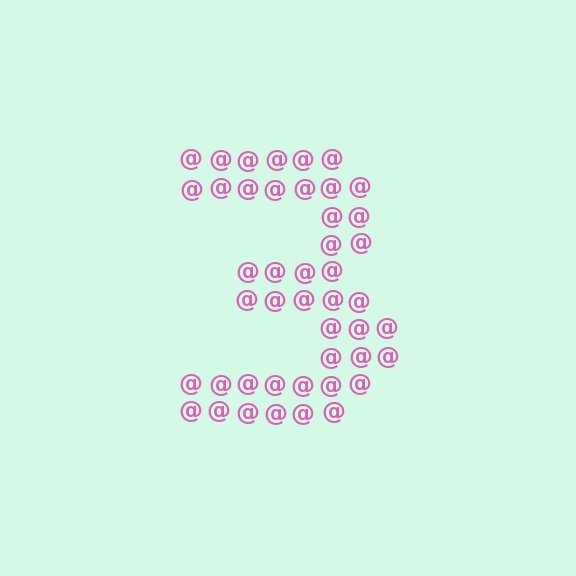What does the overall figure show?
The overall figure shows the digit 3.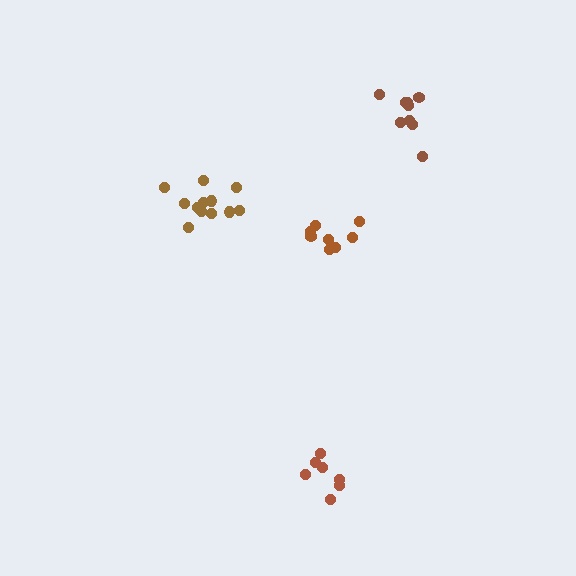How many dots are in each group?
Group 1: 9 dots, Group 2: 7 dots, Group 3: 12 dots, Group 4: 8 dots (36 total).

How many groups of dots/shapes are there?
There are 4 groups.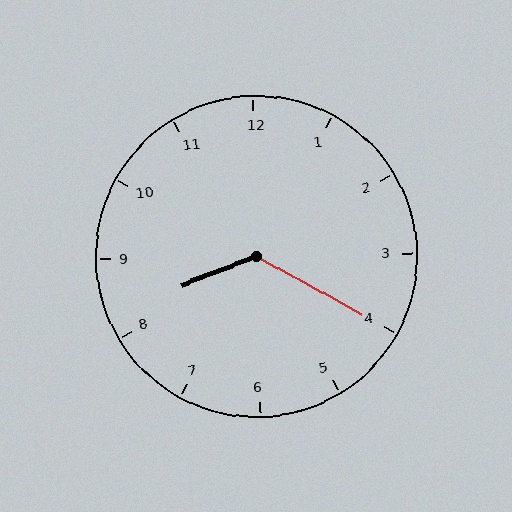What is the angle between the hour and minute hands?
Approximately 130 degrees.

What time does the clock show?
8:20.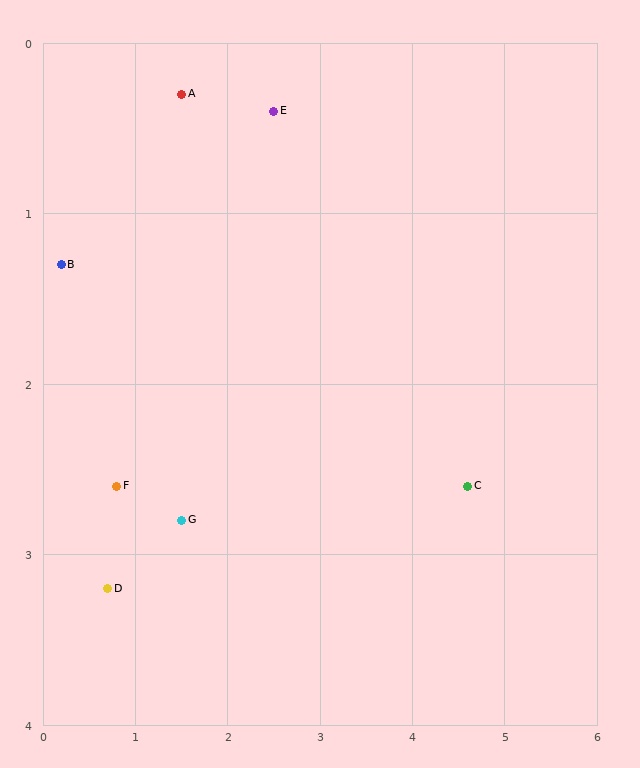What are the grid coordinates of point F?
Point F is at approximately (0.8, 2.6).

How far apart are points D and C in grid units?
Points D and C are about 3.9 grid units apart.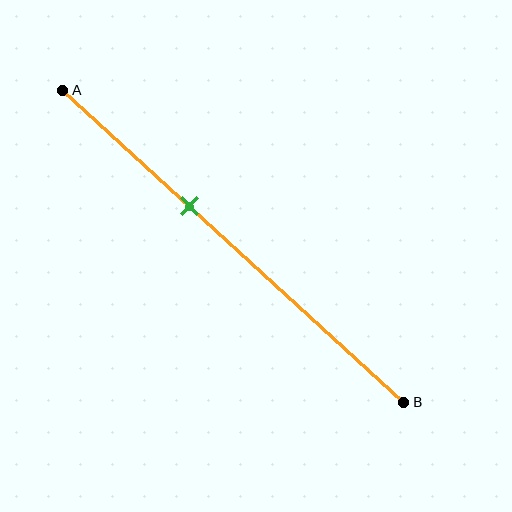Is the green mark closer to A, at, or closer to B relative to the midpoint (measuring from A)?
The green mark is closer to point A than the midpoint of segment AB.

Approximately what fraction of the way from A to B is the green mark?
The green mark is approximately 35% of the way from A to B.